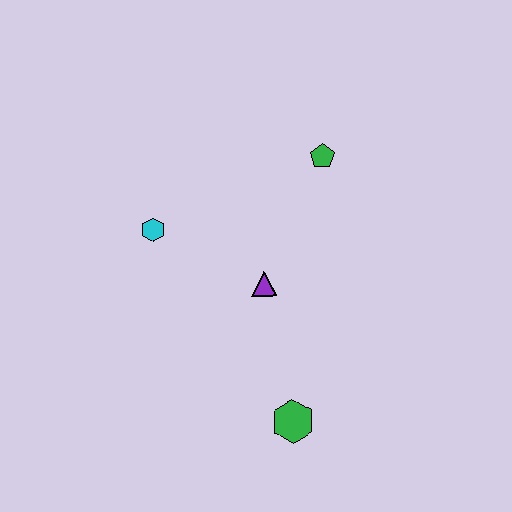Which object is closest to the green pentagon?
The purple triangle is closest to the green pentagon.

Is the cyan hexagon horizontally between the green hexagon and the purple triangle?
No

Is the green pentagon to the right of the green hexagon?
Yes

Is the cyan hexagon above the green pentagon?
No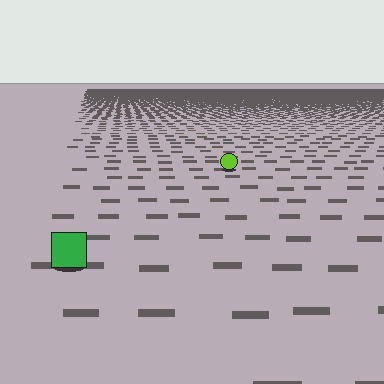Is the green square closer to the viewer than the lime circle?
Yes. The green square is closer — you can tell from the texture gradient: the ground texture is coarser near it.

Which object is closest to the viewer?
The green square is closest. The texture marks near it are larger and more spread out.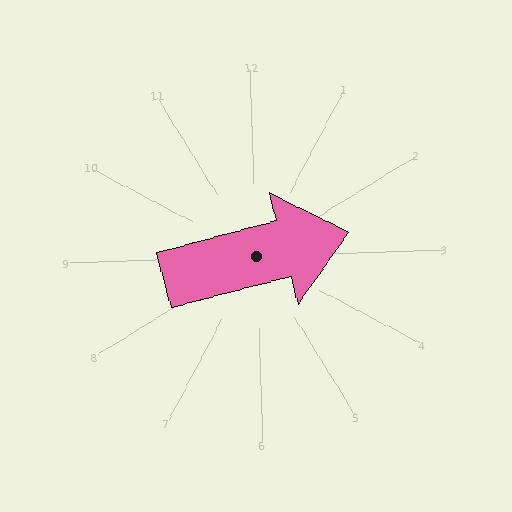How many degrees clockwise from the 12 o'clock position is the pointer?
Approximately 77 degrees.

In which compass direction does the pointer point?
East.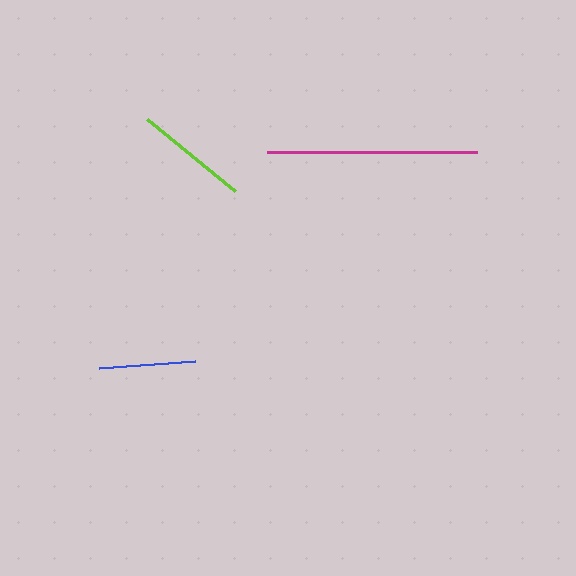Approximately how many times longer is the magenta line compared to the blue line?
The magenta line is approximately 2.2 times the length of the blue line.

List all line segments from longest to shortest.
From longest to shortest: magenta, lime, blue.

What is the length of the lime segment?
The lime segment is approximately 114 pixels long.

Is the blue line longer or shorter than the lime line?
The lime line is longer than the blue line.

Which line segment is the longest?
The magenta line is the longest at approximately 210 pixels.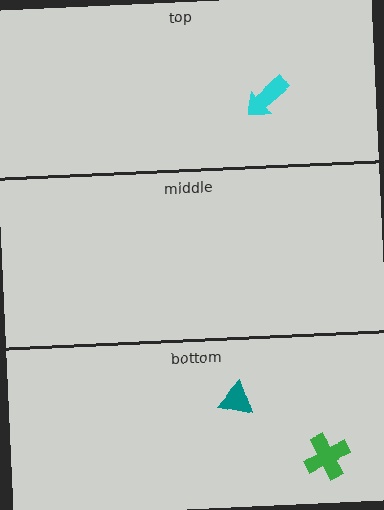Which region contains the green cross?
The bottom region.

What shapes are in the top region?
The cyan arrow.